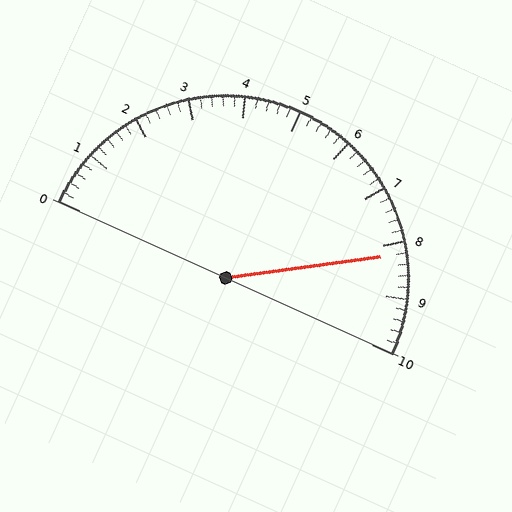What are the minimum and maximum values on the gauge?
The gauge ranges from 0 to 10.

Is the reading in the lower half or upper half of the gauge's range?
The reading is in the upper half of the range (0 to 10).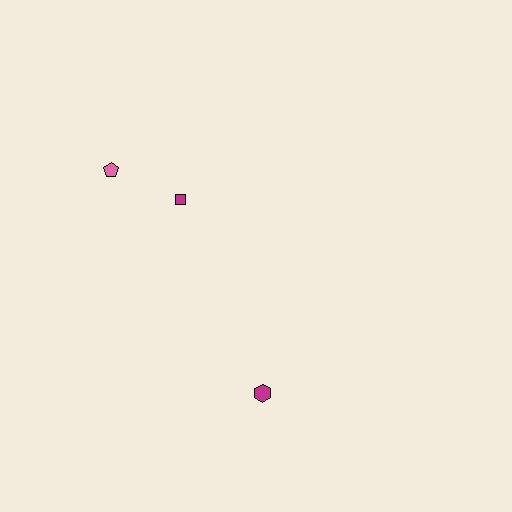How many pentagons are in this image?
There is 1 pentagon.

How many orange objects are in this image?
There are no orange objects.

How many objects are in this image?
There are 3 objects.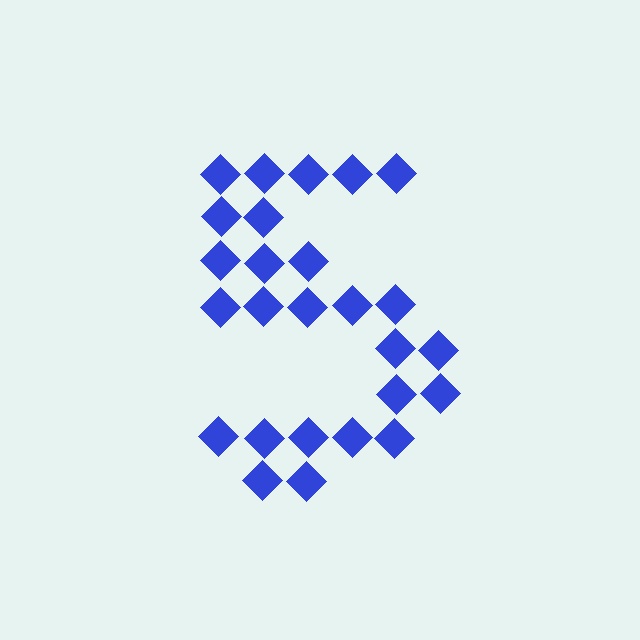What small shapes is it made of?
It is made of small diamonds.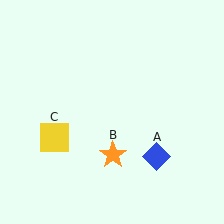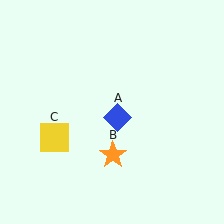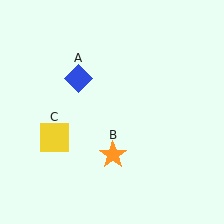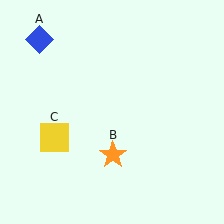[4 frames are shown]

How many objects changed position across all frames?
1 object changed position: blue diamond (object A).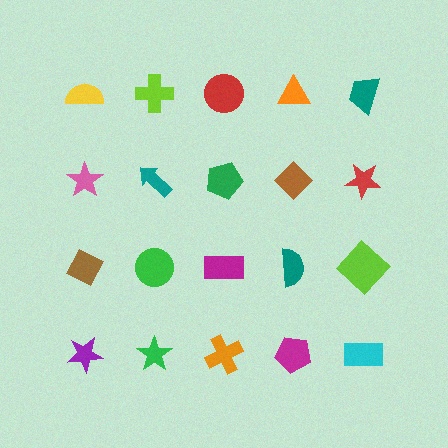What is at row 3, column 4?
A teal semicircle.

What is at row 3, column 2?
A green circle.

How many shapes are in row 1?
5 shapes.